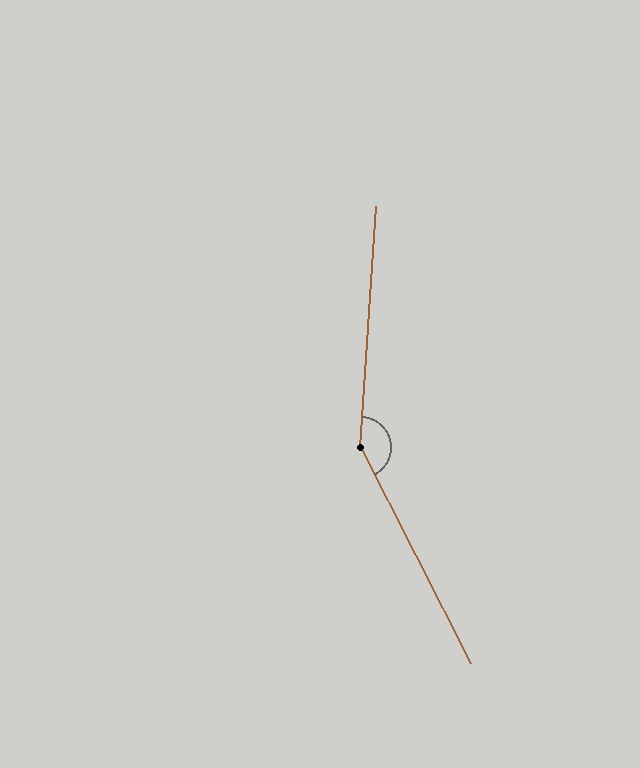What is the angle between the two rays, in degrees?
Approximately 149 degrees.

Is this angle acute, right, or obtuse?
It is obtuse.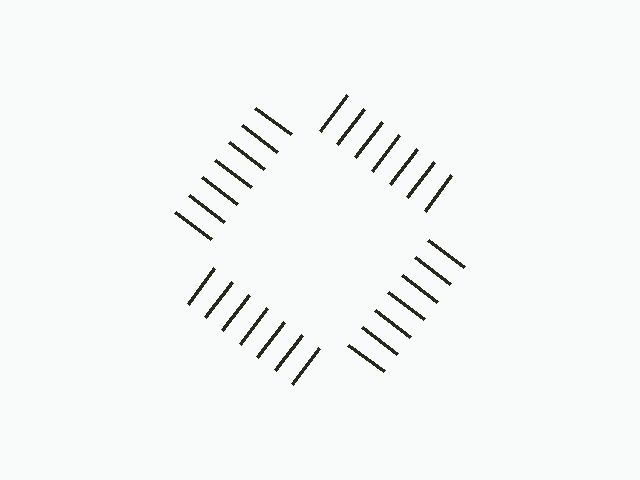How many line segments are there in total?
28 — 7 along each of the 4 edges.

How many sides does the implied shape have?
4 sides — the line-ends trace a square.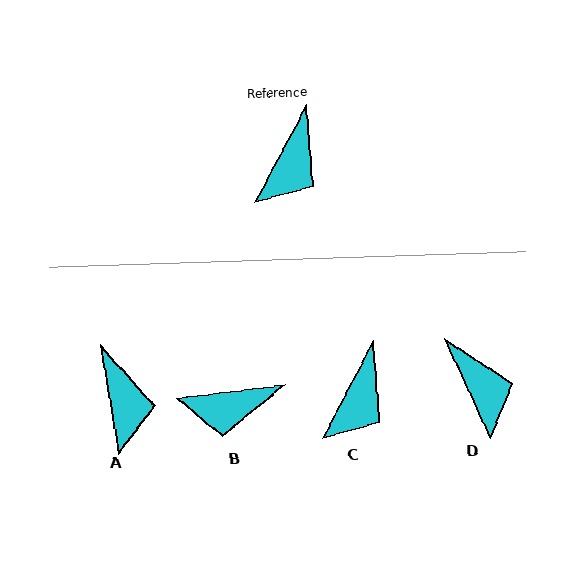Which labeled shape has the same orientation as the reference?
C.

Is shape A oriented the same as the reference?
No, it is off by about 37 degrees.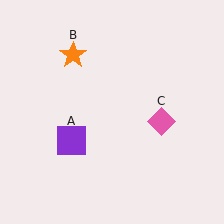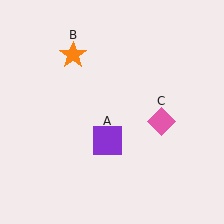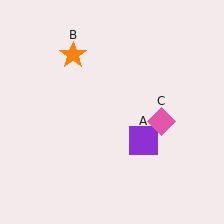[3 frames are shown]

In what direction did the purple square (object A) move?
The purple square (object A) moved right.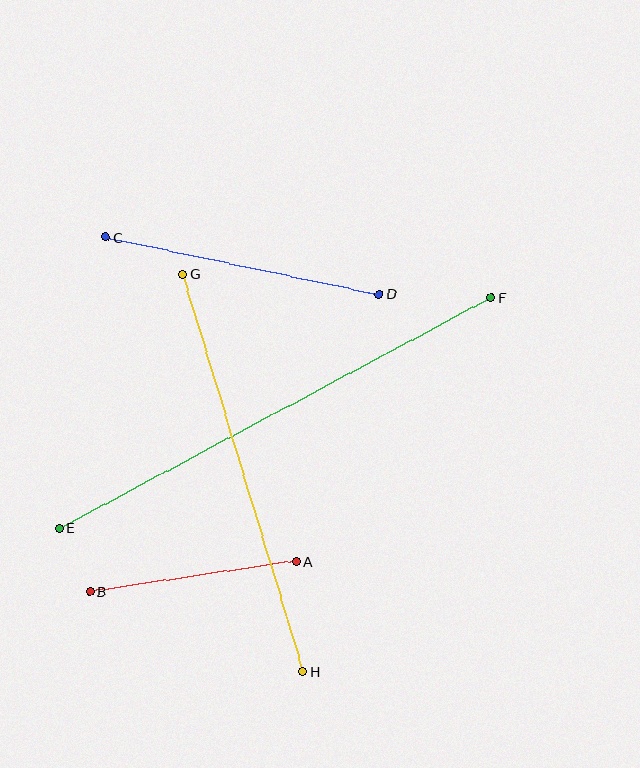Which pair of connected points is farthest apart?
Points E and F are farthest apart.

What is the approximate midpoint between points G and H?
The midpoint is at approximately (243, 473) pixels.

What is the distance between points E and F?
The distance is approximately 490 pixels.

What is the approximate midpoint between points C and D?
The midpoint is at approximately (243, 266) pixels.